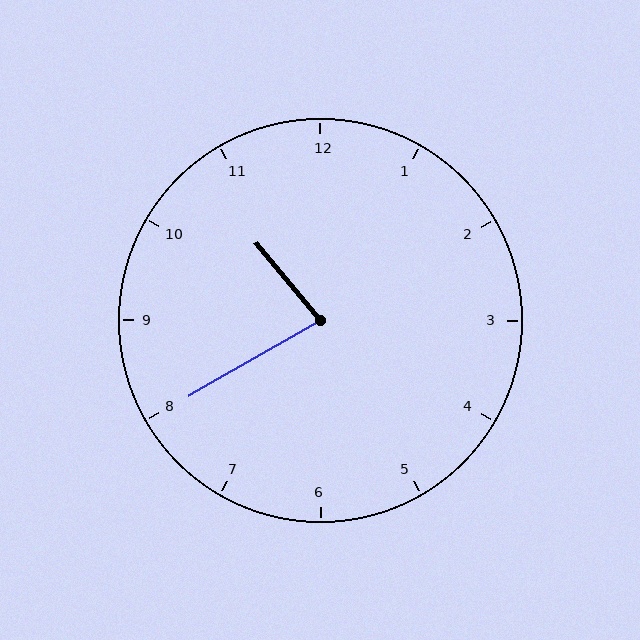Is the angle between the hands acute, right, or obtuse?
It is acute.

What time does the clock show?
10:40.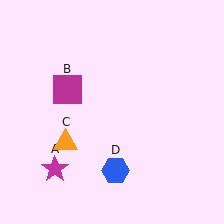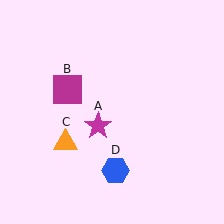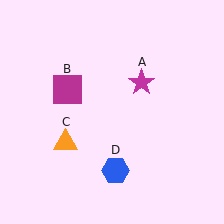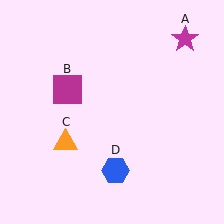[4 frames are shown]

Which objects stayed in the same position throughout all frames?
Magenta square (object B) and orange triangle (object C) and blue hexagon (object D) remained stationary.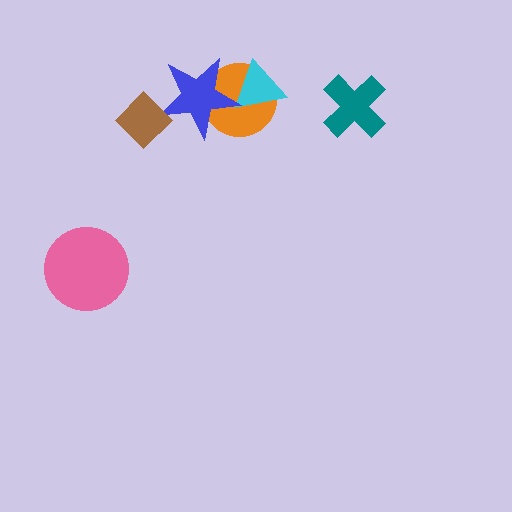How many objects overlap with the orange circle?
2 objects overlap with the orange circle.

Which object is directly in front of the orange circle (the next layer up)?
The cyan triangle is directly in front of the orange circle.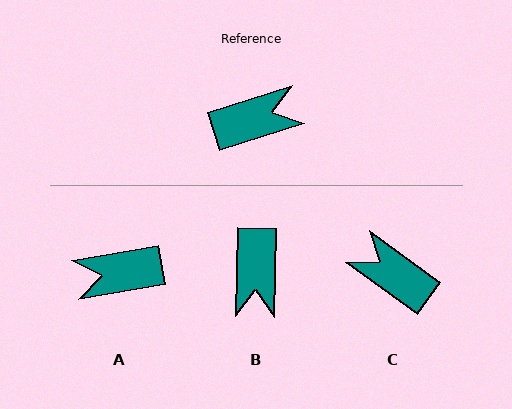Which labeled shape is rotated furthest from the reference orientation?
A, about 173 degrees away.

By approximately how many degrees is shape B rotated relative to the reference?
Approximately 109 degrees clockwise.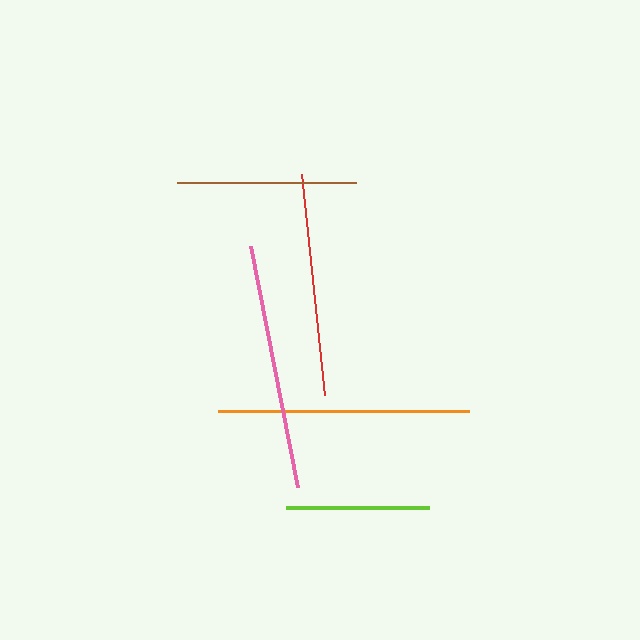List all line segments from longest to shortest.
From longest to shortest: orange, pink, red, brown, lime.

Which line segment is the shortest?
The lime line is the shortest at approximately 143 pixels.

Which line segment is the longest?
The orange line is the longest at approximately 251 pixels.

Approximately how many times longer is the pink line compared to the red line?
The pink line is approximately 1.1 times the length of the red line.